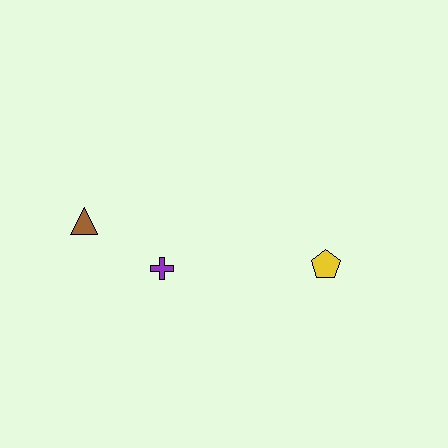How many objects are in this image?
There are 3 objects.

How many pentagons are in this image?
There is 1 pentagon.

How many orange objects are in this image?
There are no orange objects.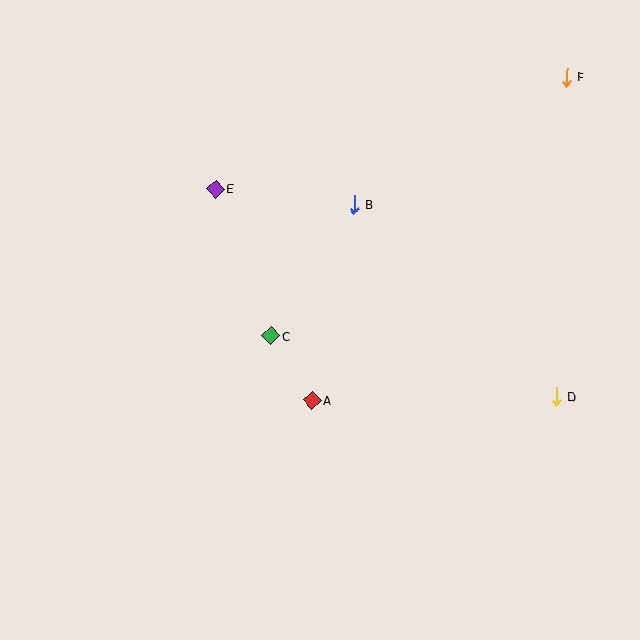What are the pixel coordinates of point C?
Point C is at (271, 336).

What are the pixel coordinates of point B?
Point B is at (354, 204).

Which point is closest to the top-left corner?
Point E is closest to the top-left corner.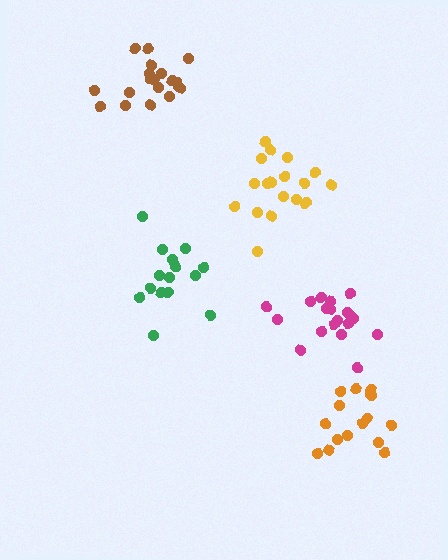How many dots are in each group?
Group 1: 19 dots, Group 2: 19 dots, Group 3: 19 dots, Group 4: 15 dots, Group 5: 17 dots (89 total).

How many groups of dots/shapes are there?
There are 5 groups.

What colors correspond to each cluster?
The clusters are colored: magenta, brown, yellow, green, orange.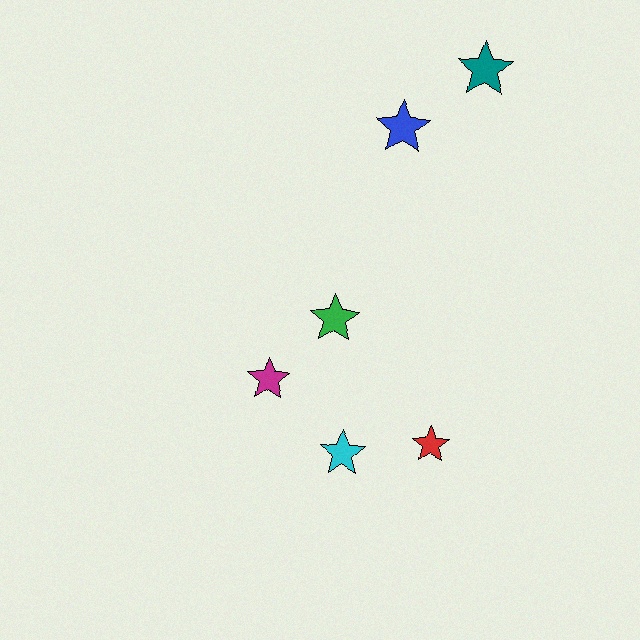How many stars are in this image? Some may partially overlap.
There are 6 stars.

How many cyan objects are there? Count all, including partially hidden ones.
There is 1 cyan object.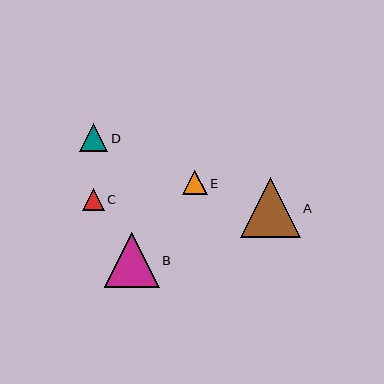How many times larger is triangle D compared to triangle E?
Triangle D is approximately 1.2 times the size of triangle E.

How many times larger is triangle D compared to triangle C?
Triangle D is approximately 1.3 times the size of triangle C.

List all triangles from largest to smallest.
From largest to smallest: A, B, D, E, C.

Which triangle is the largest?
Triangle A is the largest with a size of approximately 60 pixels.